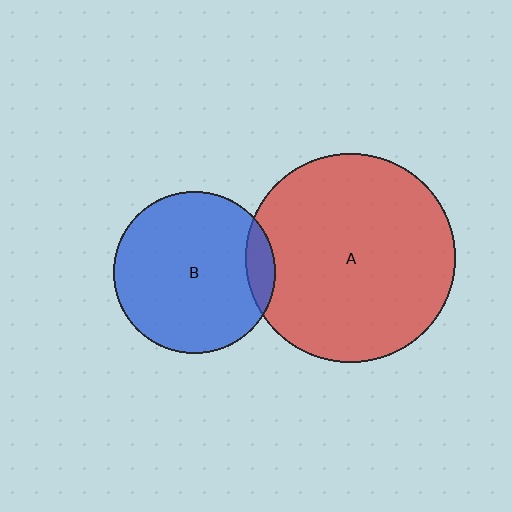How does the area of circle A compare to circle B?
Approximately 1.7 times.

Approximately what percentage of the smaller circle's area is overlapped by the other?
Approximately 10%.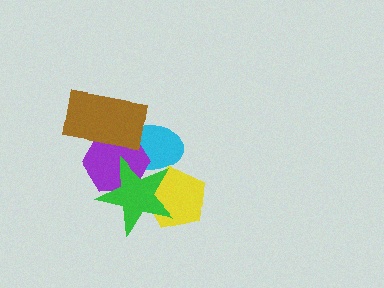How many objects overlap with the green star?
3 objects overlap with the green star.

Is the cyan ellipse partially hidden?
Yes, it is partially covered by another shape.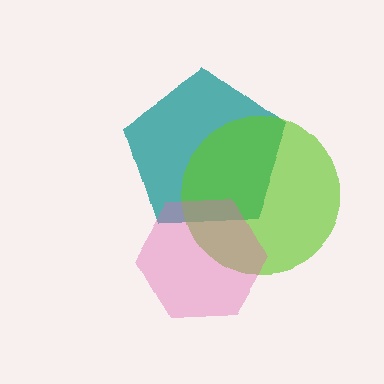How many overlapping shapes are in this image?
There are 3 overlapping shapes in the image.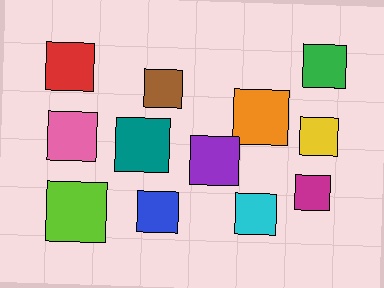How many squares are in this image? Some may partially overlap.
There are 12 squares.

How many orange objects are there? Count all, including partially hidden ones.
There is 1 orange object.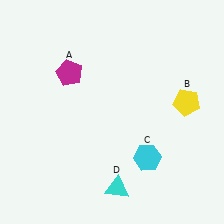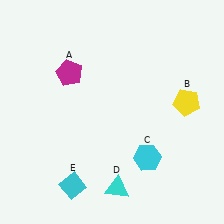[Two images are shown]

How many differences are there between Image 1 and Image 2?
There is 1 difference between the two images.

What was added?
A cyan diamond (E) was added in Image 2.